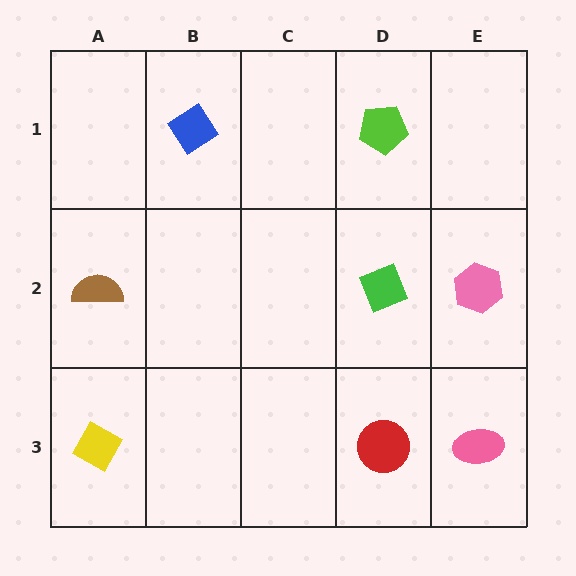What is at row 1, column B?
A blue diamond.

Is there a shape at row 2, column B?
No, that cell is empty.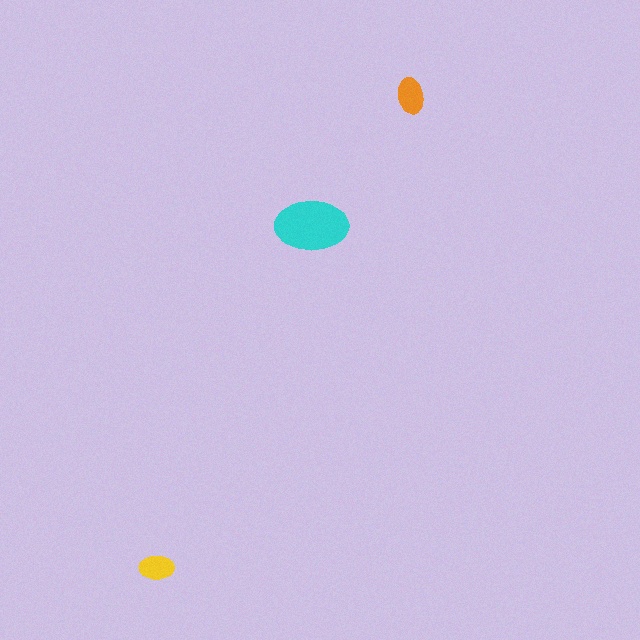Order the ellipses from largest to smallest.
the cyan one, the orange one, the yellow one.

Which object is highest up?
The orange ellipse is topmost.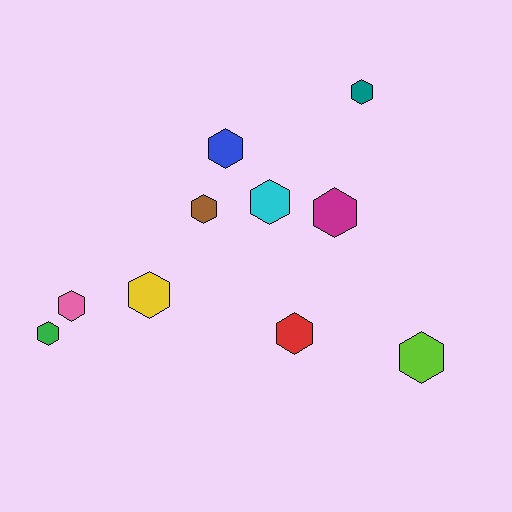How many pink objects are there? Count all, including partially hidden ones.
There is 1 pink object.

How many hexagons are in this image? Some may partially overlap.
There are 10 hexagons.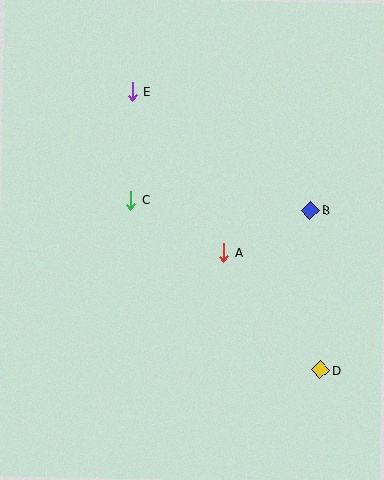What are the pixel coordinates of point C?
Point C is at (131, 200).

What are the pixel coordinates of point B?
Point B is at (310, 211).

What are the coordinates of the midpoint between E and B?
The midpoint between E and B is at (221, 151).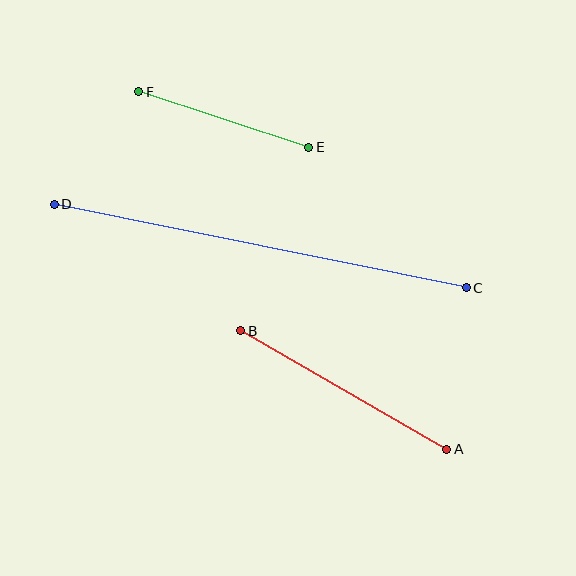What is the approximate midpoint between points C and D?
The midpoint is at approximately (260, 246) pixels.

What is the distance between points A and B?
The distance is approximately 238 pixels.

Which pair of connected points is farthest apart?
Points C and D are farthest apart.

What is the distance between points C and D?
The distance is approximately 420 pixels.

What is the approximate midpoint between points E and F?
The midpoint is at approximately (224, 119) pixels.